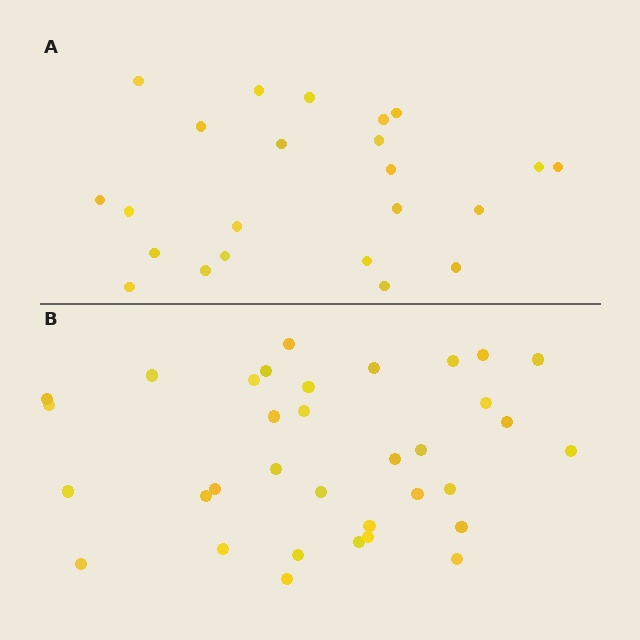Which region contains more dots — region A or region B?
Region B (the bottom region) has more dots.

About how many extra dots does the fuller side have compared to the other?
Region B has roughly 12 or so more dots than region A.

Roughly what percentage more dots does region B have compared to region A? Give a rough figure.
About 50% more.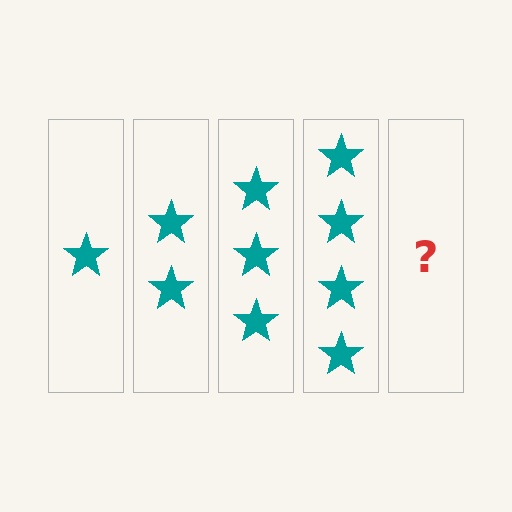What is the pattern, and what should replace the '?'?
The pattern is that each step adds one more star. The '?' should be 5 stars.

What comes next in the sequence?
The next element should be 5 stars.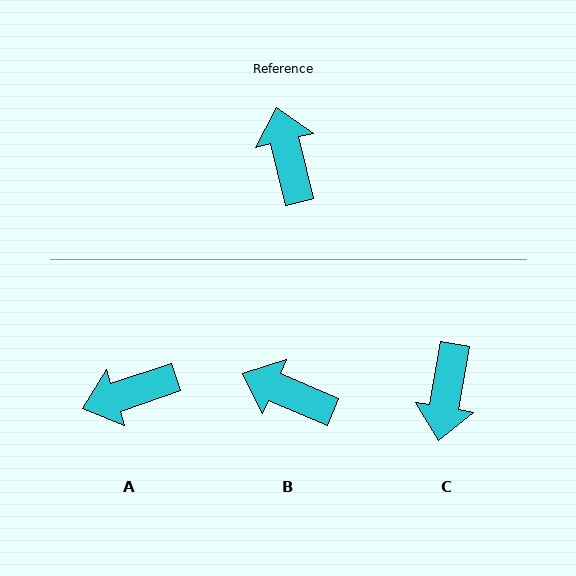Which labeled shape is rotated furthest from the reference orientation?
C, about 156 degrees away.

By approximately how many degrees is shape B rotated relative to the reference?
Approximately 53 degrees counter-clockwise.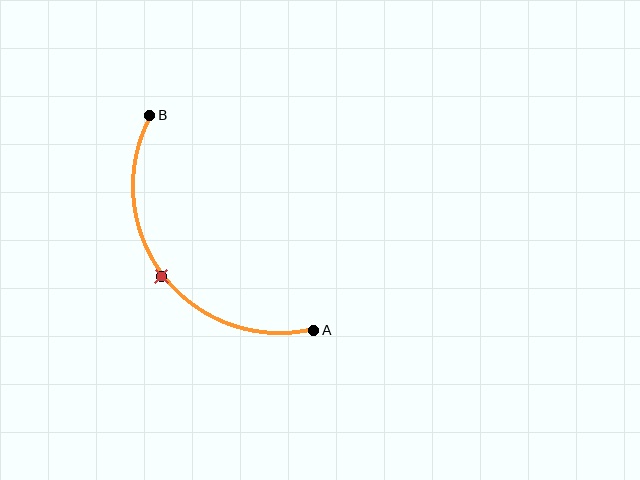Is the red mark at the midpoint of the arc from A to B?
Yes. The red mark lies on the arc at equal arc-length from both A and B — it is the arc midpoint.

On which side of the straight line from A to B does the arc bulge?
The arc bulges below and to the left of the straight line connecting A and B.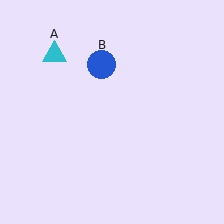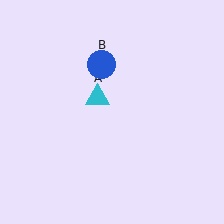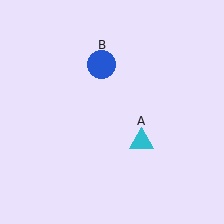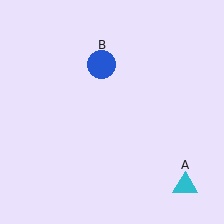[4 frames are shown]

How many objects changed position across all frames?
1 object changed position: cyan triangle (object A).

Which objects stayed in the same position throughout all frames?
Blue circle (object B) remained stationary.